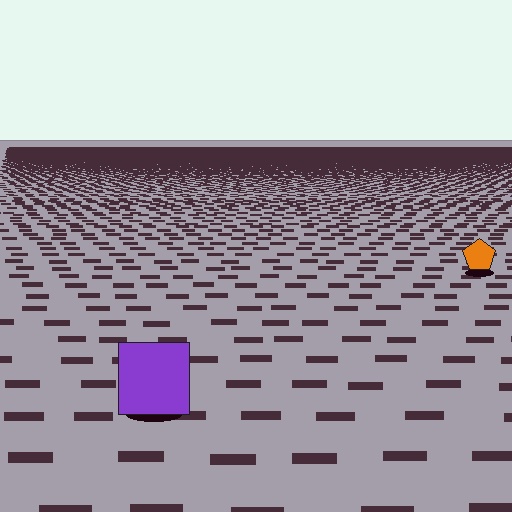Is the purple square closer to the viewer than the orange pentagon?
Yes. The purple square is closer — you can tell from the texture gradient: the ground texture is coarser near it.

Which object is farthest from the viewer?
The orange pentagon is farthest from the viewer. It appears smaller and the ground texture around it is denser.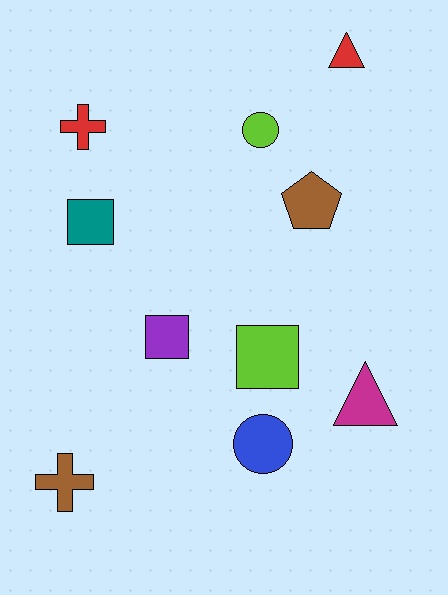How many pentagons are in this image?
There is 1 pentagon.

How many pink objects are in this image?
There are no pink objects.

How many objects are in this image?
There are 10 objects.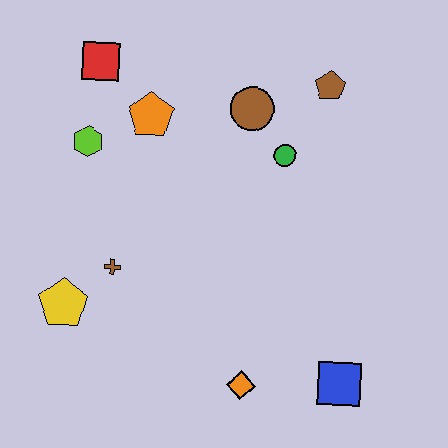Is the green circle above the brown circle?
No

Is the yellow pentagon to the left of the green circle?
Yes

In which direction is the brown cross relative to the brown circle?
The brown cross is below the brown circle.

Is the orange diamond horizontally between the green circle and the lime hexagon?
Yes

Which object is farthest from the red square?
The blue square is farthest from the red square.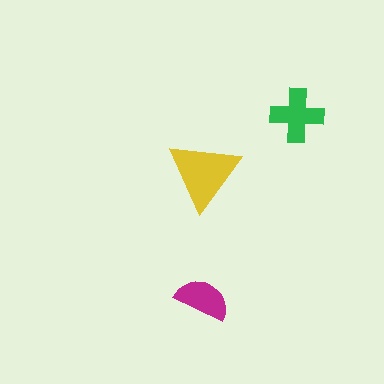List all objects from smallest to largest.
The magenta semicircle, the green cross, the yellow triangle.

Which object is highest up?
The green cross is topmost.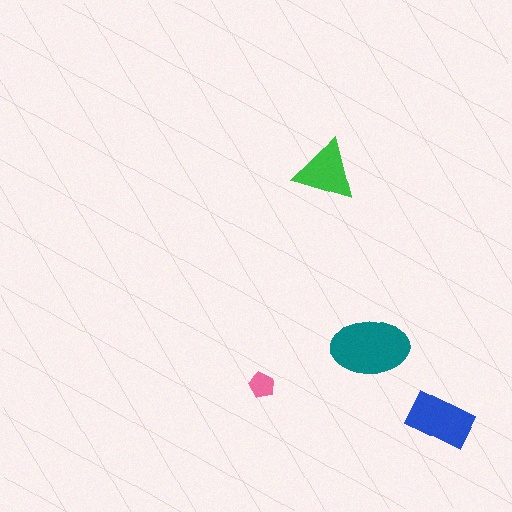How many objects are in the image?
There are 4 objects in the image.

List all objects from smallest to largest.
The pink pentagon, the green triangle, the blue rectangle, the teal ellipse.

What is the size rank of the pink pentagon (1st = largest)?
4th.